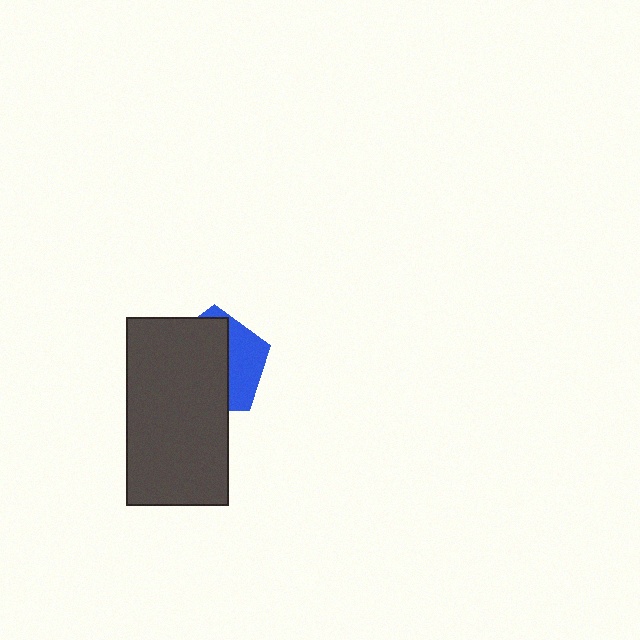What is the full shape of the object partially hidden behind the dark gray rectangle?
The partially hidden object is a blue pentagon.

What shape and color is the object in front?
The object in front is a dark gray rectangle.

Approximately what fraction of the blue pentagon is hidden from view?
Roughly 65% of the blue pentagon is hidden behind the dark gray rectangle.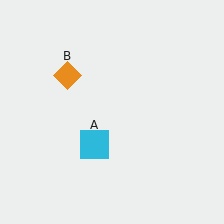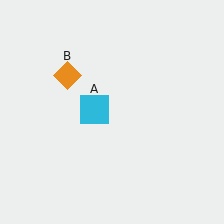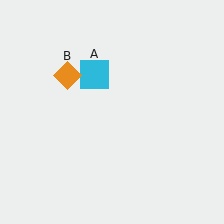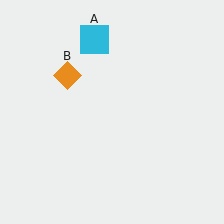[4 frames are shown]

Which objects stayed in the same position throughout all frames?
Orange diamond (object B) remained stationary.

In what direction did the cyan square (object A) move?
The cyan square (object A) moved up.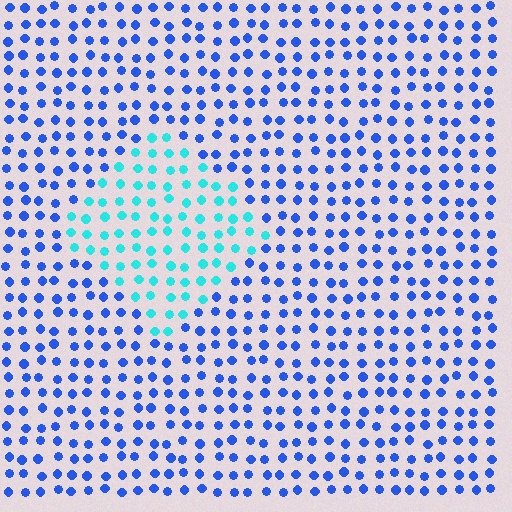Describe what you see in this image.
The image is filled with small blue elements in a uniform arrangement. A diamond-shaped region is visible where the elements are tinted to a slightly different hue, forming a subtle color boundary.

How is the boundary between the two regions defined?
The boundary is defined purely by a slight shift in hue (about 46 degrees). Spacing, size, and orientation are identical on both sides.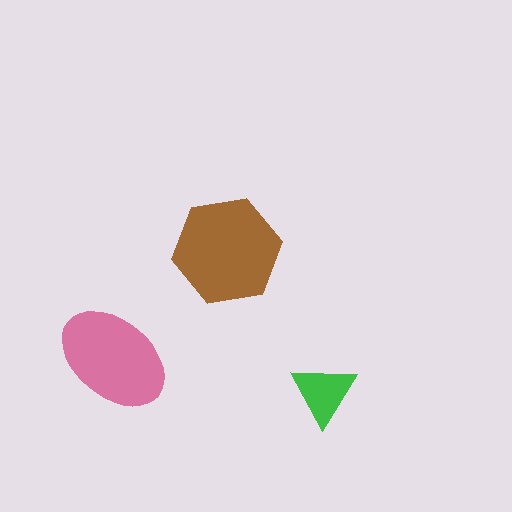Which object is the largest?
The brown hexagon.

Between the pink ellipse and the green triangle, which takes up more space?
The pink ellipse.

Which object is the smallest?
The green triangle.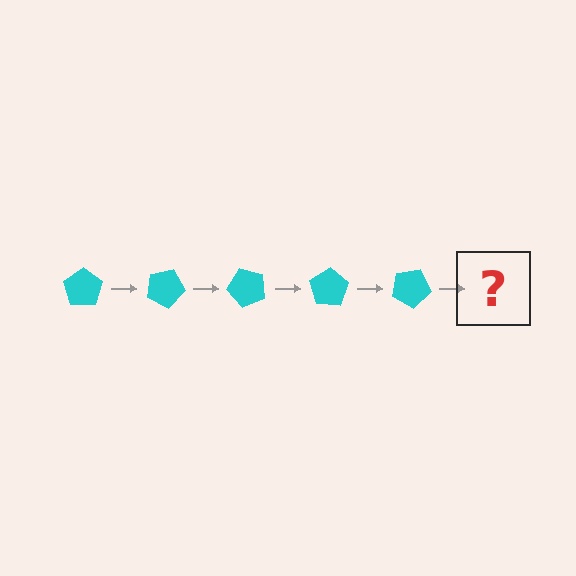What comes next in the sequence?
The next element should be a cyan pentagon rotated 125 degrees.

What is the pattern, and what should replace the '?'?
The pattern is that the pentagon rotates 25 degrees each step. The '?' should be a cyan pentagon rotated 125 degrees.